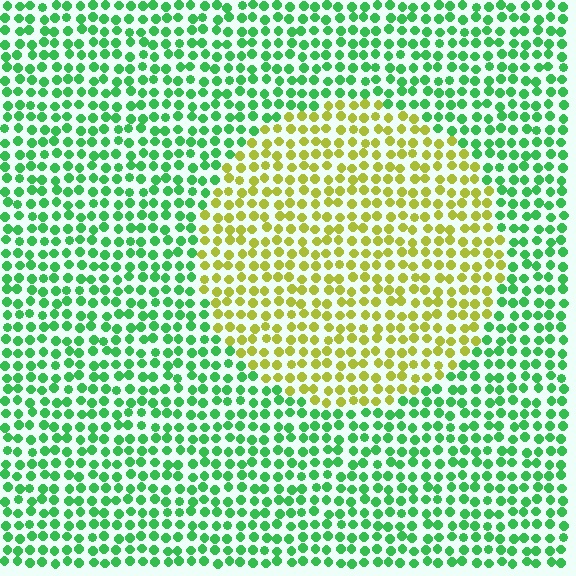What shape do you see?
I see a circle.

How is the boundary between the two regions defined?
The boundary is defined purely by a slight shift in hue (about 63 degrees). Spacing, size, and orientation are identical on both sides.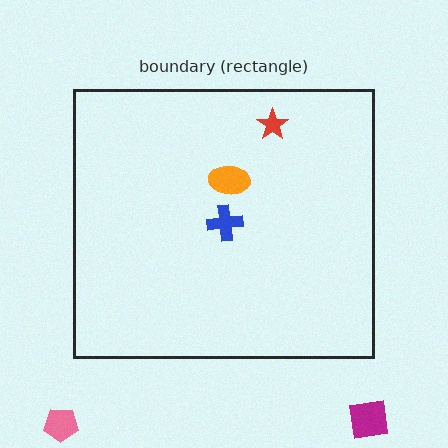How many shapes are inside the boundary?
3 inside, 2 outside.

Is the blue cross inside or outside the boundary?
Inside.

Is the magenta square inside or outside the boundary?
Outside.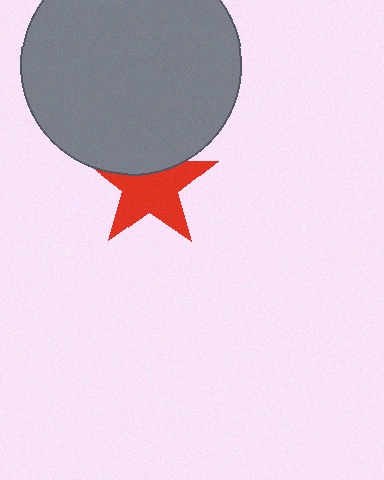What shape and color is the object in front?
The object in front is a gray circle.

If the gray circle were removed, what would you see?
You would see the complete red star.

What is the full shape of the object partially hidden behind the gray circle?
The partially hidden object is a red star.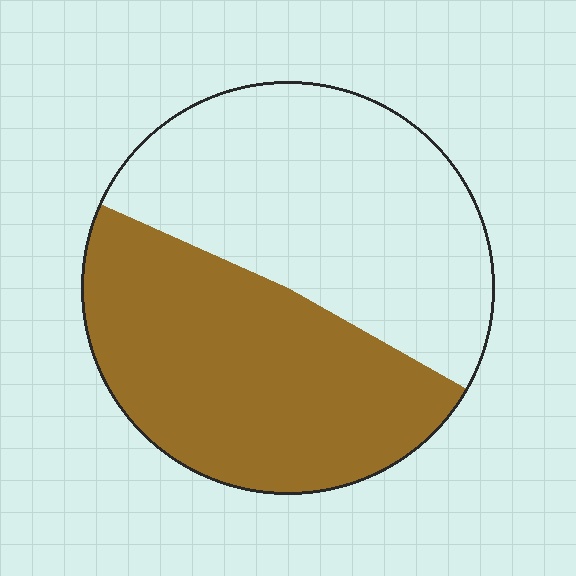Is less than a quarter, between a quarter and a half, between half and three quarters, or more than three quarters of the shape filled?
Between a quarter and a half.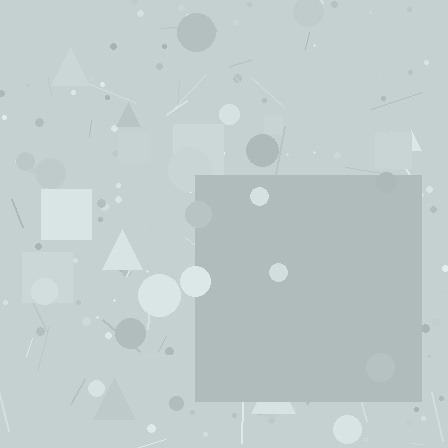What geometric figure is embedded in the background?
A square is embedded in the background.